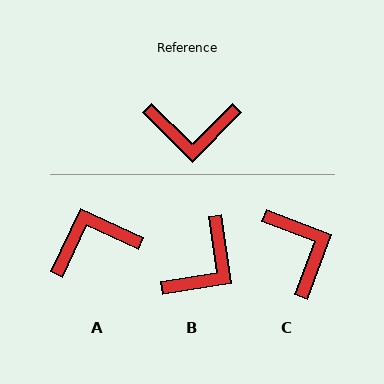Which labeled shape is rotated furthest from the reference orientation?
A, about 160 degrees away.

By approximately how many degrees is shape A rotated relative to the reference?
Approximately 160 degrees clockwise.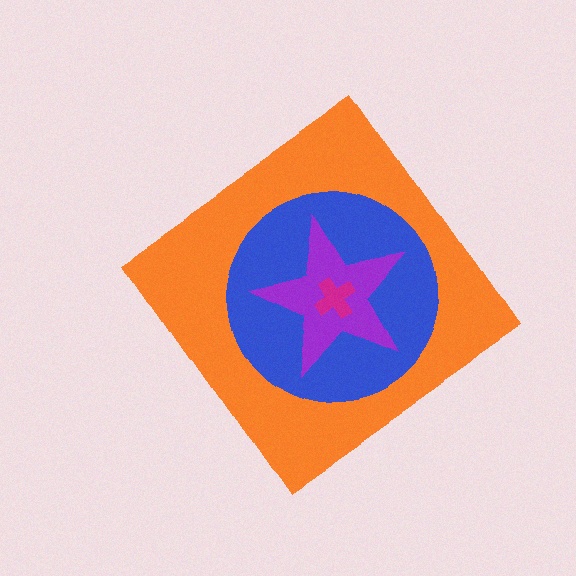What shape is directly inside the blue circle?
The purple star.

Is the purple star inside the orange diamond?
Yes.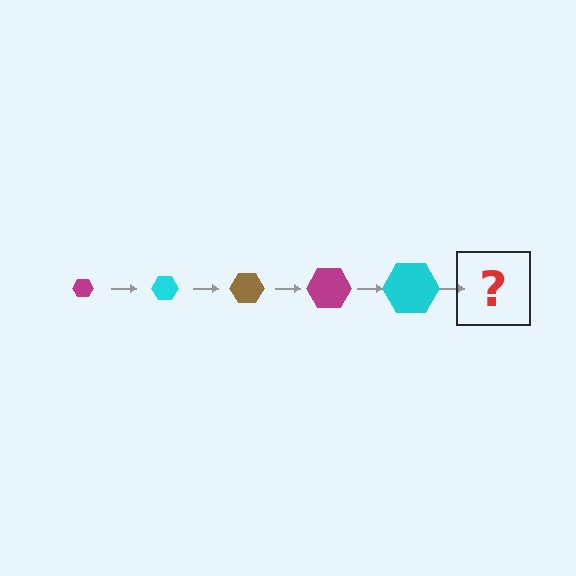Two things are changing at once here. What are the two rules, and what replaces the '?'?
The two rules are that the hexagon grows larger each step and the color cycles through magenta, cyan, and brown. The '?' should be a brown hexagon, larger than the previous one.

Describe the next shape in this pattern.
It should be a brown hexagon, larger than the previous one.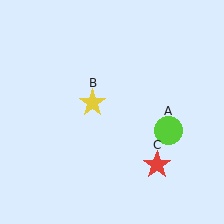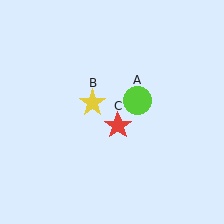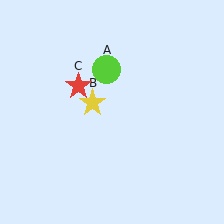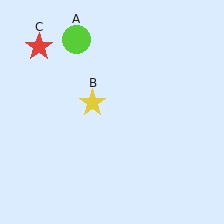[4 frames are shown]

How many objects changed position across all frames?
2 objects changed position: lime circle (object A), red star (object C).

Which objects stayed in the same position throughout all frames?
Yellow star (object B) remained stationary.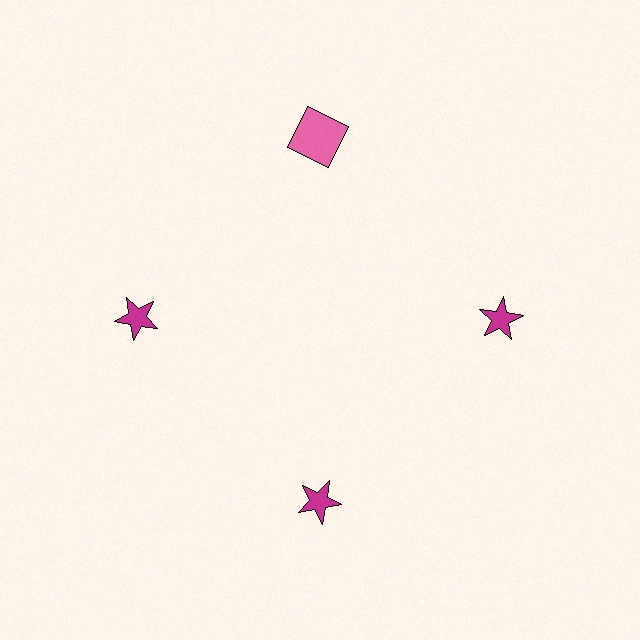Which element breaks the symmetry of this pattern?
The pink square at roughly the 12 o'clock position breaks the symmetry. All other shapes are magenta stars.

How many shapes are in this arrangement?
There are 4 shapes arranged in a ring pattern.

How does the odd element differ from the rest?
It differs in both color (pink instead of magenta) and shape (square instead of star).